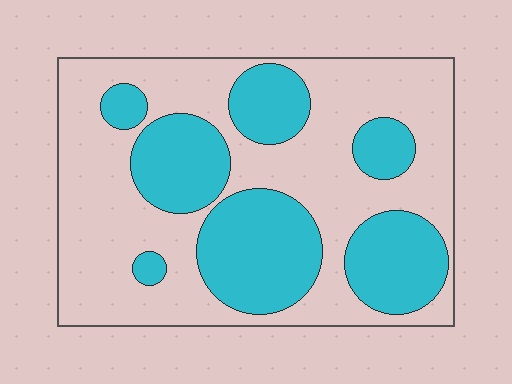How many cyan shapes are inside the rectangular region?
7.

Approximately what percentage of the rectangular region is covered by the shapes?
Approximately 40%.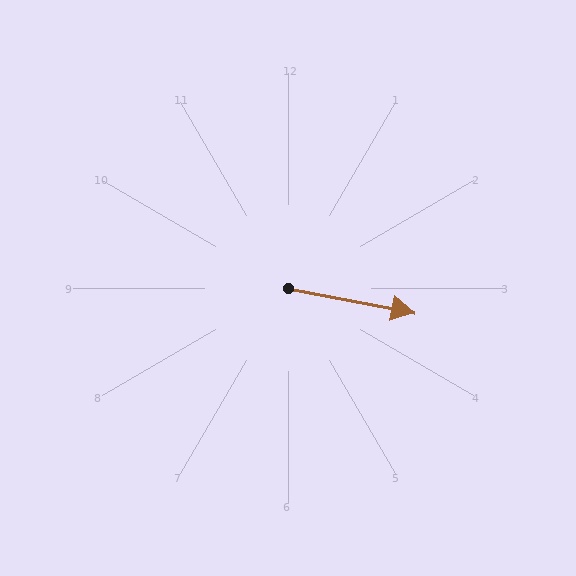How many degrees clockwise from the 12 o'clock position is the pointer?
Approximately 101 degrees.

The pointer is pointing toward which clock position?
Roughly 3 o'clock.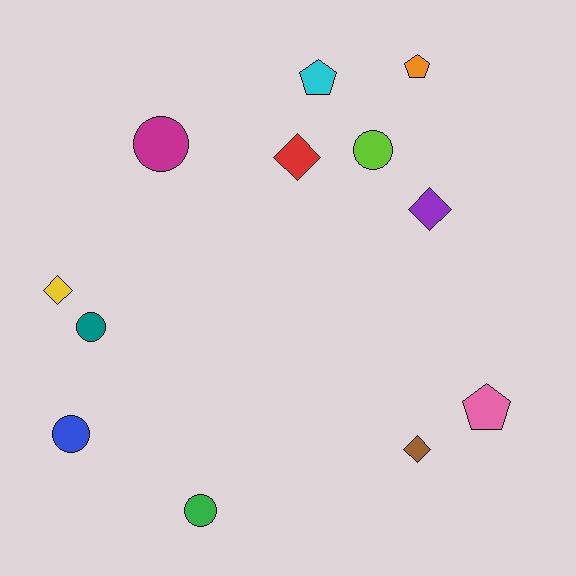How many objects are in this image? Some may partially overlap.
There are 12 objects.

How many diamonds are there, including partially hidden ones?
There are 4 diamonds.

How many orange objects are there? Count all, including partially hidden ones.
There is 1 orange object.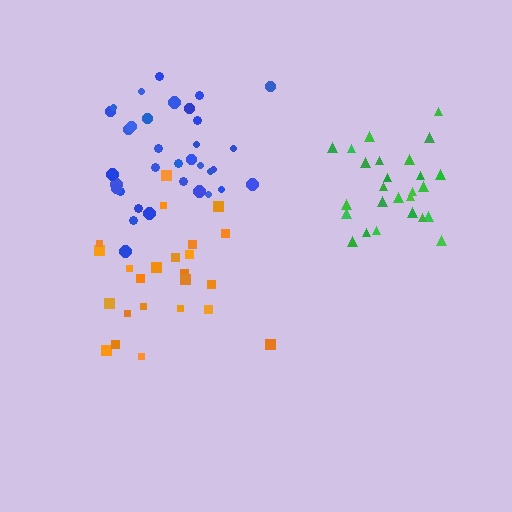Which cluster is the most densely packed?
Green.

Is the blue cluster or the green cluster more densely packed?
Green.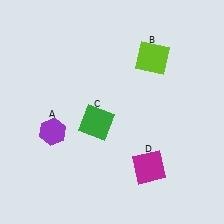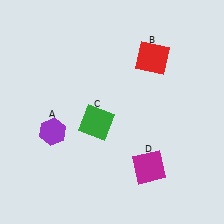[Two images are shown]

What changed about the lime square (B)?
In Image 1, B is lime. In Image 2, it changed to red.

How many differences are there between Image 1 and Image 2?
There is 1 difference between the two images.